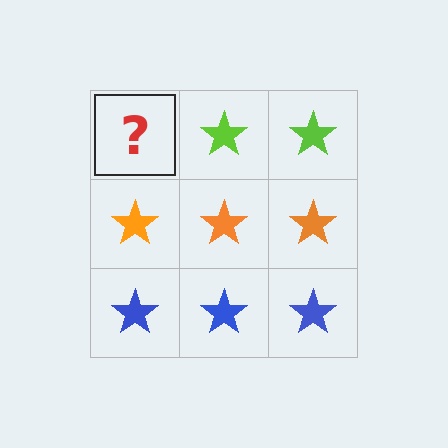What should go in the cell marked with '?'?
The missing cell should contain a lime star.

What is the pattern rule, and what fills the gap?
The rule is that each row has a consistent color. The gap should be filled with a lime star.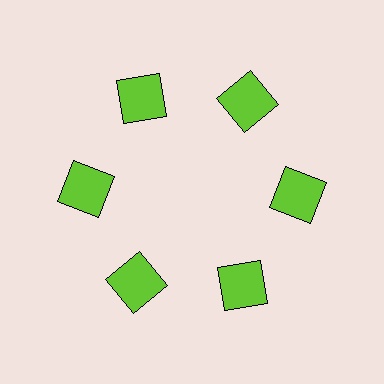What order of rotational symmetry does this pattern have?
This pattern has 6-fold rotational symmetry.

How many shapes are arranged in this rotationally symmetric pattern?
There are 6 shapes, arranged in 6 groups of 1.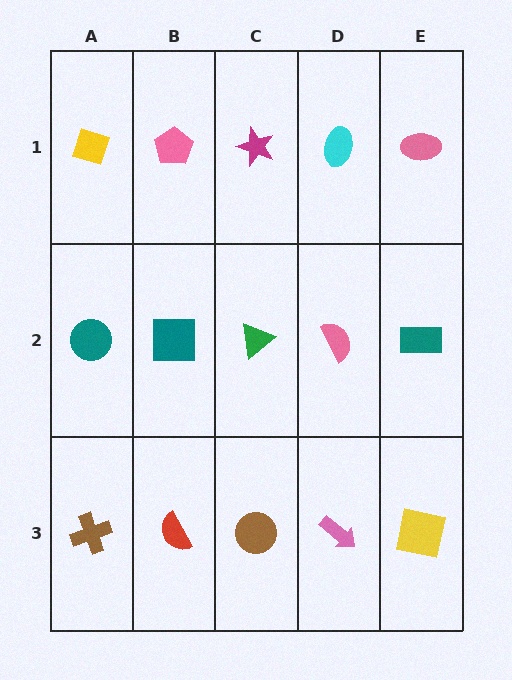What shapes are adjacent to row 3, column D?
A pink semicircle (row 2, column D), a brown circle (row 3, column C), a yellow square (row 3, column E).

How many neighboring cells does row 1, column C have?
3.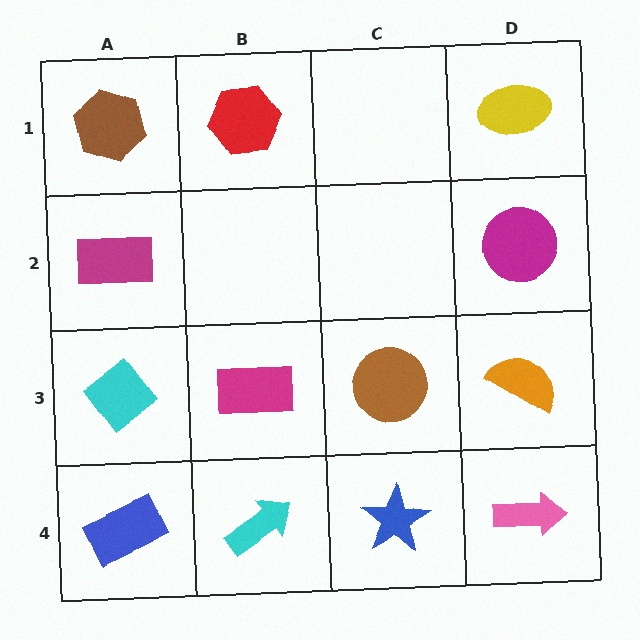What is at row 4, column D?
A pink arrow.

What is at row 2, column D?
A magenta circle.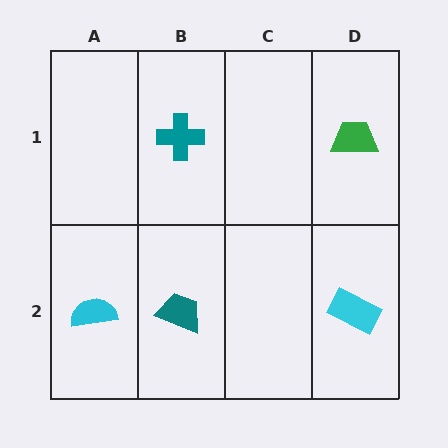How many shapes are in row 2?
3 shapes.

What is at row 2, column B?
A teal trapezoid.